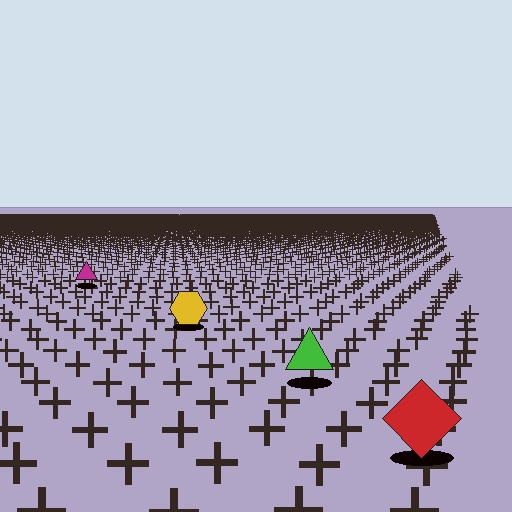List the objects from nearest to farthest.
From nearest to farthest: the red diamond, the green triangle, the yellow hexagon, the magenta triangle.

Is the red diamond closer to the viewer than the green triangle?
Yes. The red diamond is closer — you can tell from the texture gradient: the ground texture is coarser near it.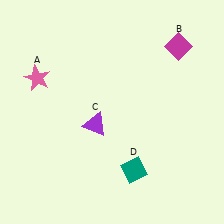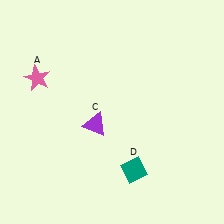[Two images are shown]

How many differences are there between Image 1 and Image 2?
There is 1 difference between the two images.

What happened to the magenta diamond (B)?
The magenta diamond (B) was removed in Image 2. It was in the top-right area of Image 1.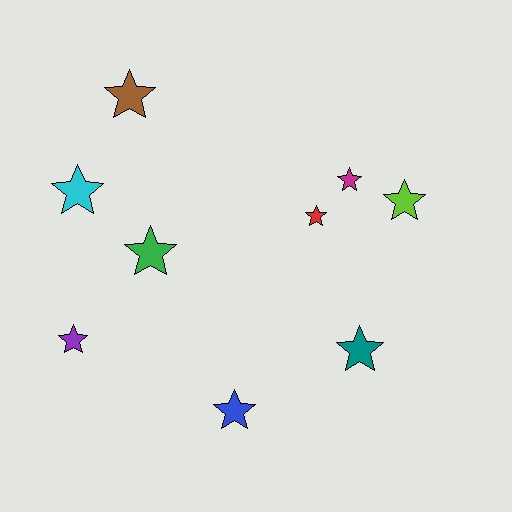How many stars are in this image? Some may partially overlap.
There are 9 stars.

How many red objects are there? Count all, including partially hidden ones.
There is 1 red object.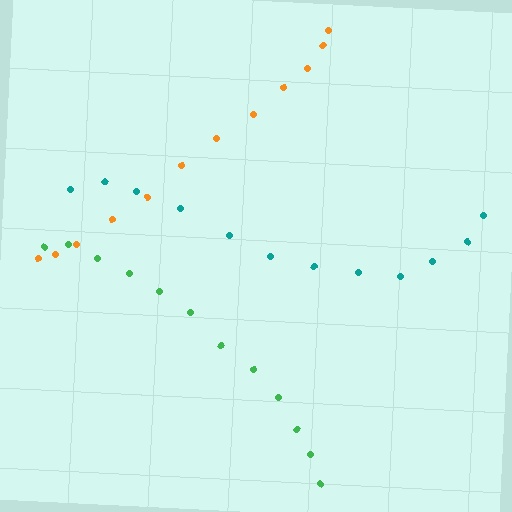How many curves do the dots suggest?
There are 3 distinct paths.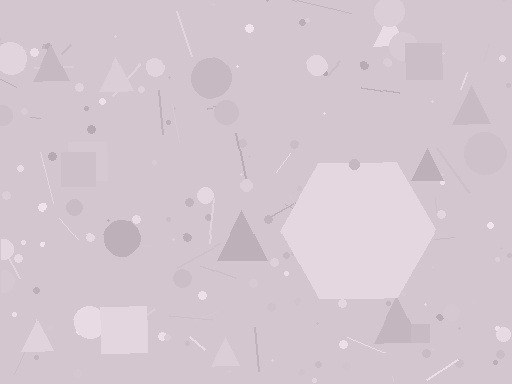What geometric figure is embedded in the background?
A hexagon is embedded in the background.